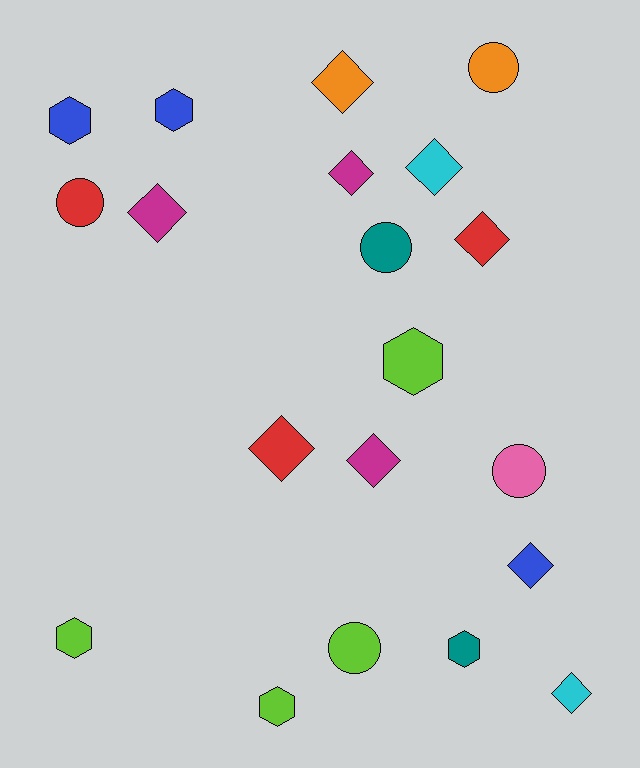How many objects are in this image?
There are 20 objects.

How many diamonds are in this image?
There are 9 diamonds.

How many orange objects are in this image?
There are 2 orange objects.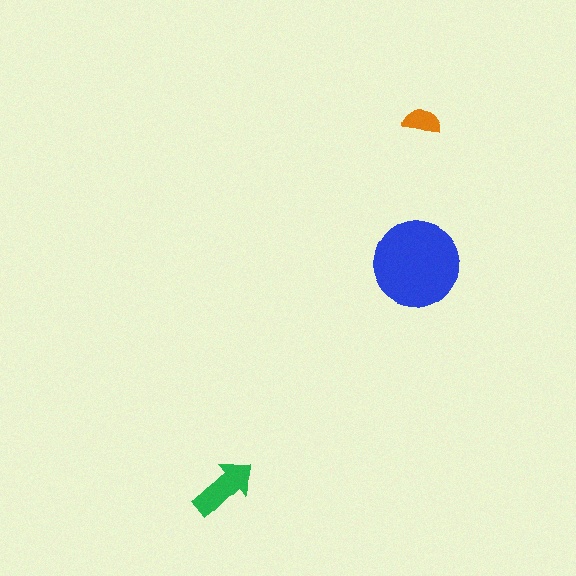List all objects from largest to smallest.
The blue circle, the green arrow, the orange semicircle.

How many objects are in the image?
There are 3 objects in the image.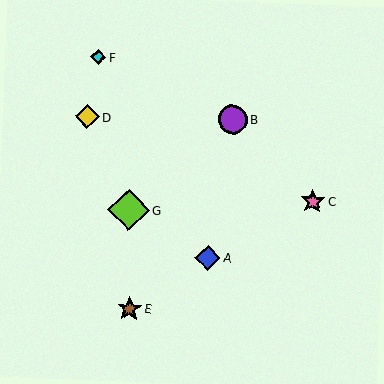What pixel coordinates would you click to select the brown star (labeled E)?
Click at (129, 309) to select the brown star E.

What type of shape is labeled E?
Shape E is a brown star.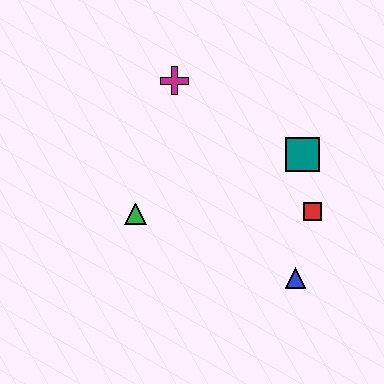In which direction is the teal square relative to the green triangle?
The teal square is to the right of the green triangle.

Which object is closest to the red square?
The teal square is closest to the red square.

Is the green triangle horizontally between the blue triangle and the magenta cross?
No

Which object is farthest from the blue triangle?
The magenta cross is farthest from the blue triangle.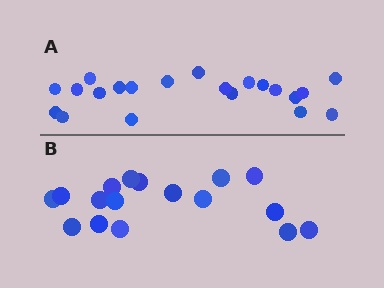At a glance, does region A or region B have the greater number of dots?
Region A (the top region) has more dots.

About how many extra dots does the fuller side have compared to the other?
Region A has about 4 more dots than region B.